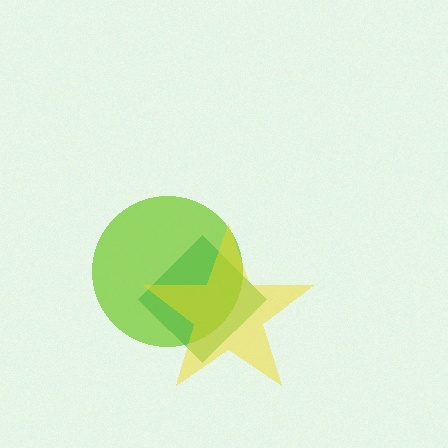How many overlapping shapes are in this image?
There are 3 overlapping shapes in the image.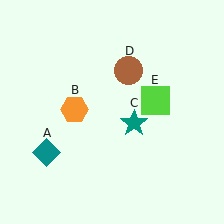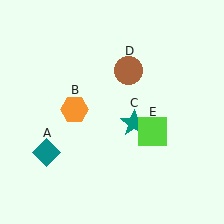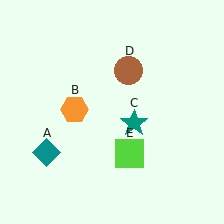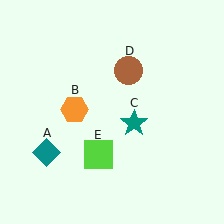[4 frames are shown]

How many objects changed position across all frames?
1 object changed position: lime square (object E).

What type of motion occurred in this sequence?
The lime square (object E) rotated clockwise around the center of the scene.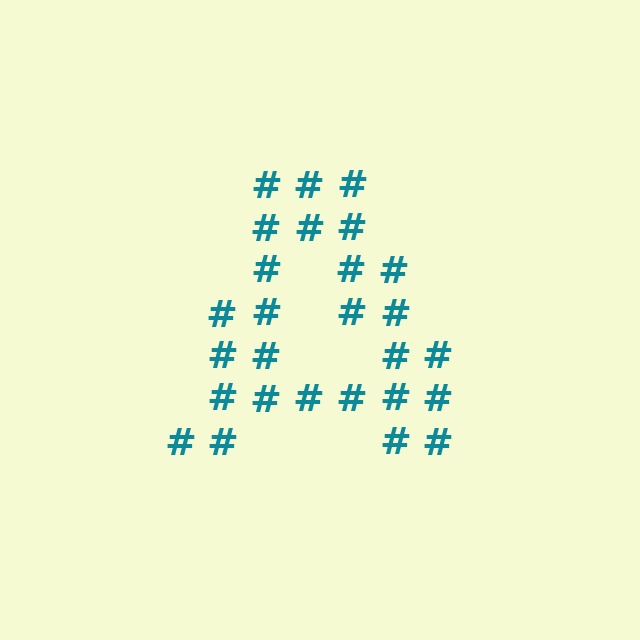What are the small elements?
The small elements are hash symbols.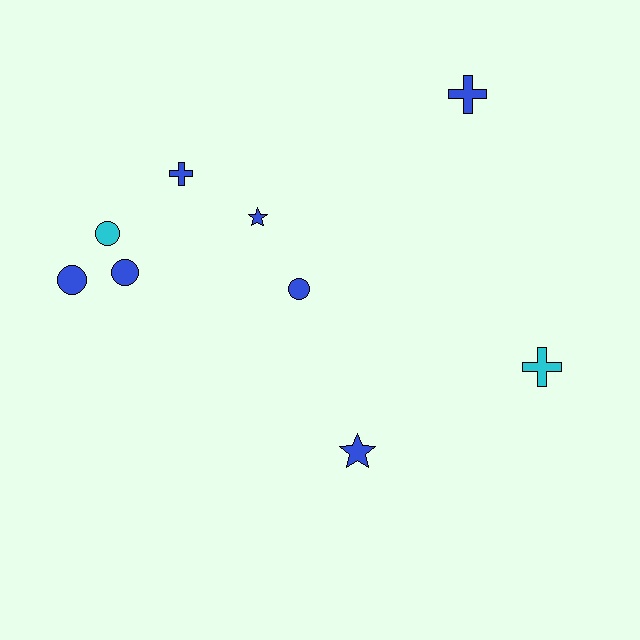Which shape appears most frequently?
Circle, with 4 objects.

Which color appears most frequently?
Blue, with 7 objects.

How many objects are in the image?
There are 9 objects.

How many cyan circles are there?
There is 1 cyan circle.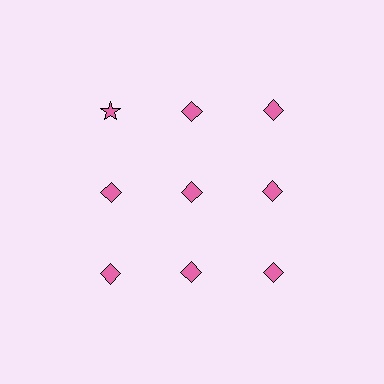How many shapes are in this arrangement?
There are 9 shapes arranged in a grid pattern.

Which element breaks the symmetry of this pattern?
The pink star in the top row, leftmost column breaks the symmetry. All other shapes are pink diamonds.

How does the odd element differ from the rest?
It has a different shape: star instead of diamond.